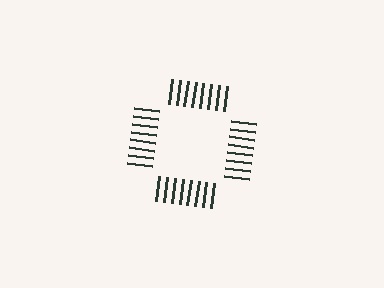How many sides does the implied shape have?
4 sides — the line-ends trace a square.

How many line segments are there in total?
32 — 8 along each of the 4 edges.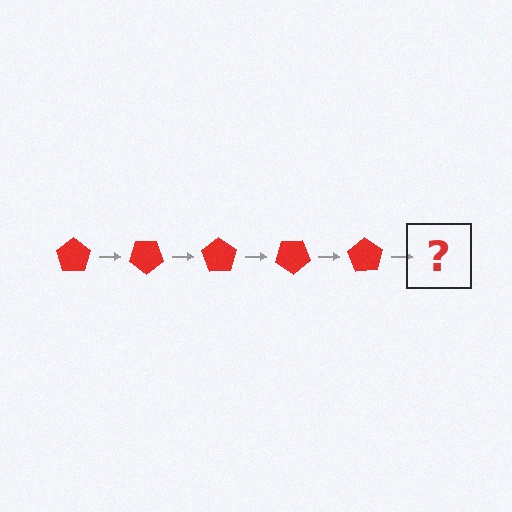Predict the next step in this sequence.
The next step is a red pentagon rotated 175 degrees.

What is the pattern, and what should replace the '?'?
The pattern is that the pentagon rotates 35 degrees each step. The '?' should be a red pentagon rotated 175 degrees.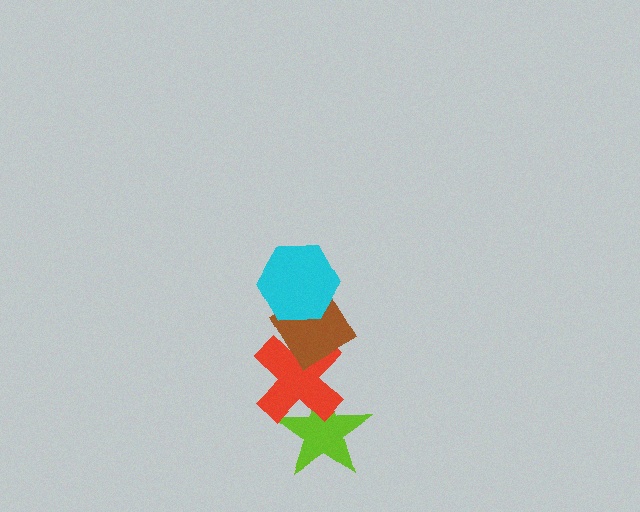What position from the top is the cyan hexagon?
The cyan hexagon is 1st from the top.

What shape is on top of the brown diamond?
The cyan hexagon is on top of the brown diamond.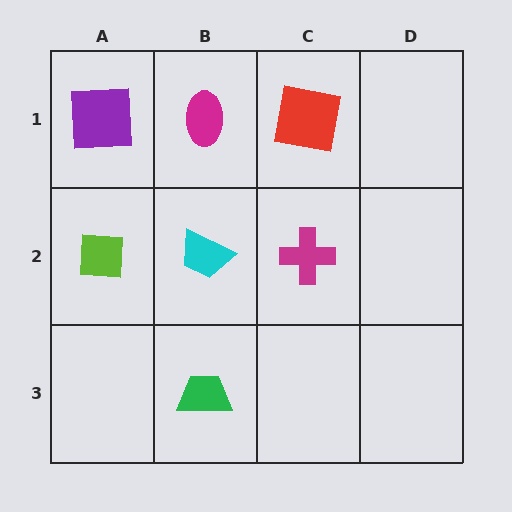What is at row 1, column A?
A purple square.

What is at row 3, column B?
A green trapezoid.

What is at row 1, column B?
A magenta ellipse.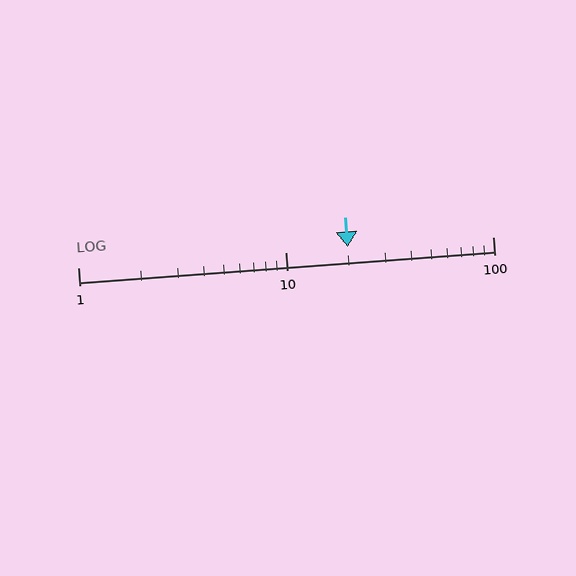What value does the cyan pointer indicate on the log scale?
The pointer indicates approximately 20.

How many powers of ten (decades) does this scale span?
The scale spans 2 decades, from 1 to 100.